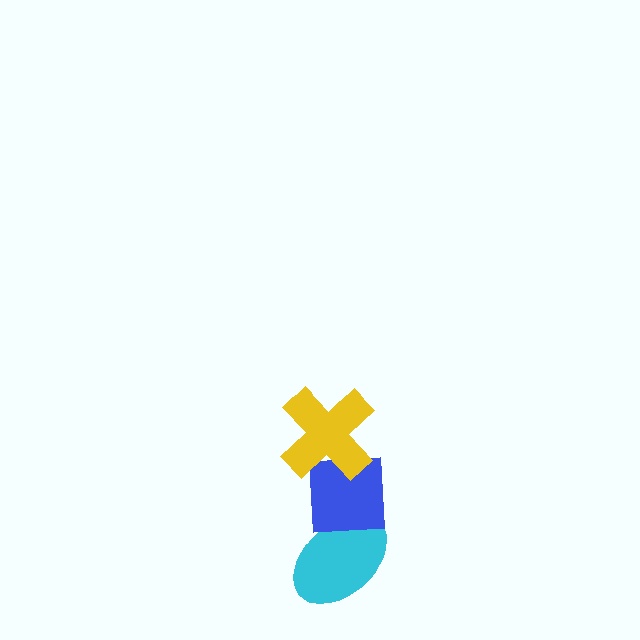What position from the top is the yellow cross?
The yellow cross is 1st from the top.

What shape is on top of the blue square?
The yellow cross is on top of the blue square.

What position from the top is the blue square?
The blue square is 2nd from the top.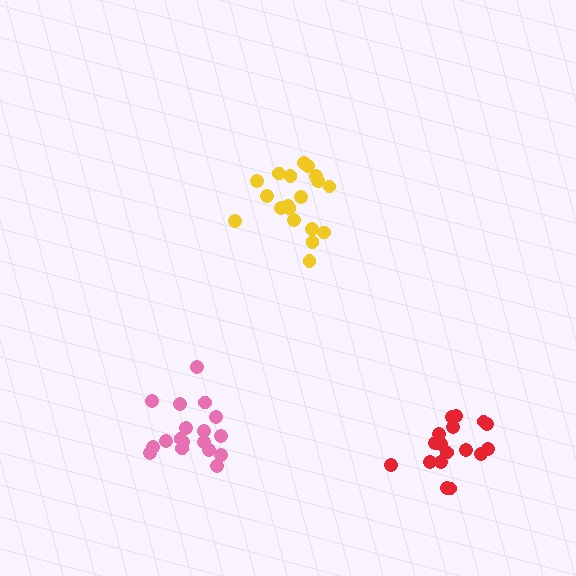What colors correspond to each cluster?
The clusters are colored: pink, red, yellow.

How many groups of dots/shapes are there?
There are 3 groups.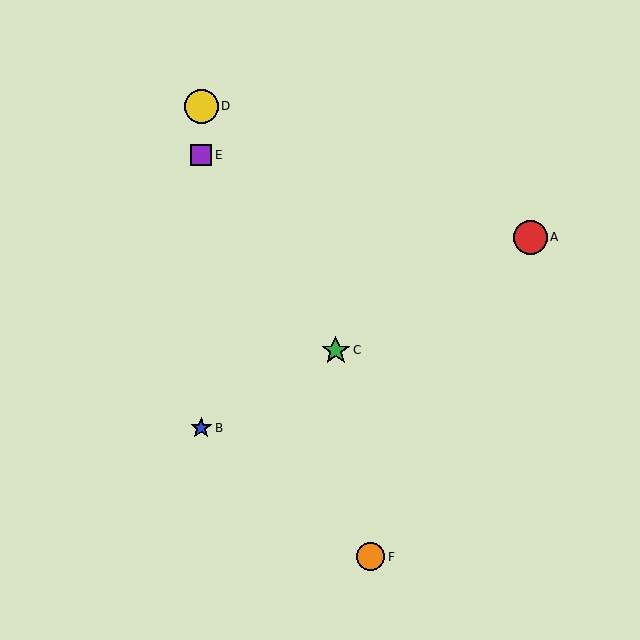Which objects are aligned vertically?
Objects B, D, E are aligned vertically.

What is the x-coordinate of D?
Object D is at x≈201.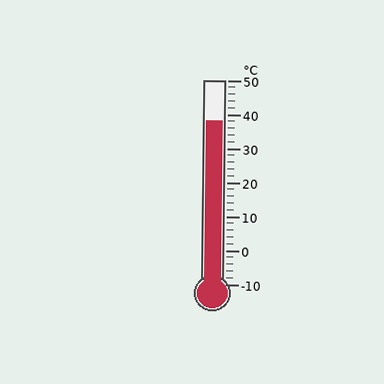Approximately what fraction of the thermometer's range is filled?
The thermometer is filled to approximately 80% of its range.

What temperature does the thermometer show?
The thermometer shows approximately 38°C.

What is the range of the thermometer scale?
The thermometer scale ranges from -10°C to 50°C.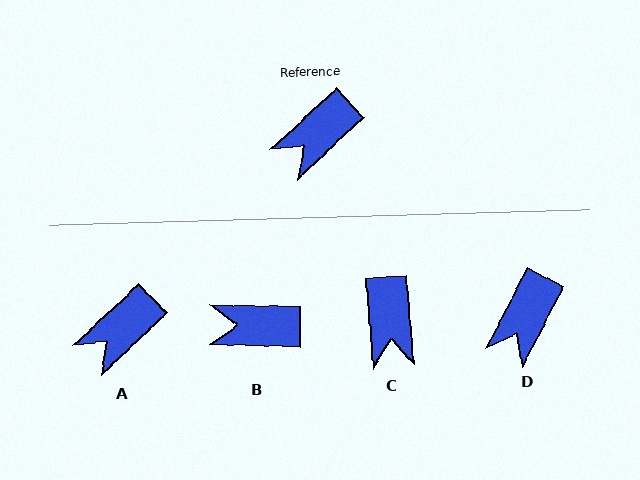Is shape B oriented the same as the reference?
No, it is off by about 44 degrees.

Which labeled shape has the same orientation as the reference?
A.